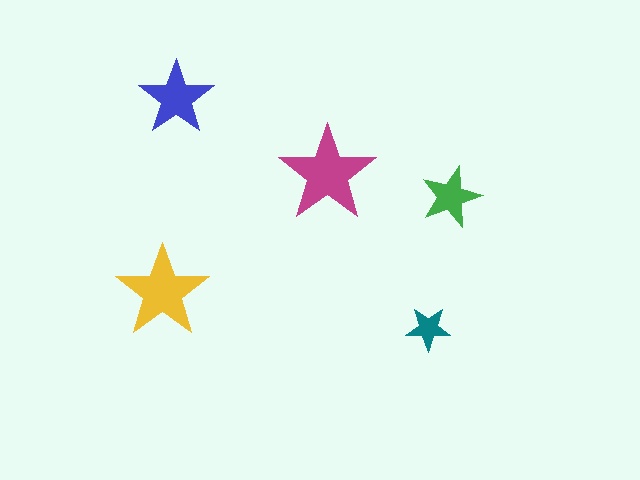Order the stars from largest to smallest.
the magenta one, the yellow one, the blue one, the green one, the teal one.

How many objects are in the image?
There are 5 objects in the image.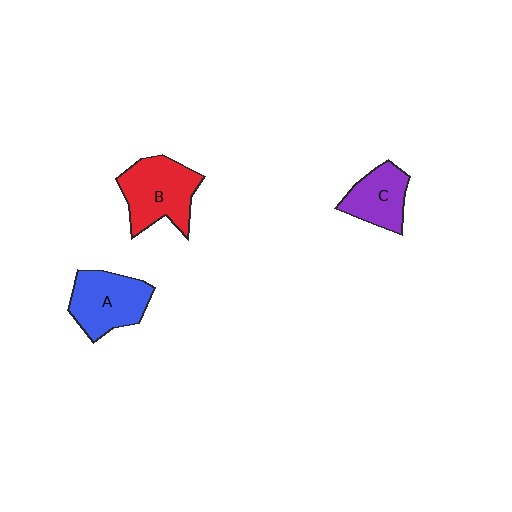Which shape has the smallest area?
Shape C (purple).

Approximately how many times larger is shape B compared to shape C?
Approximately 1.4 times.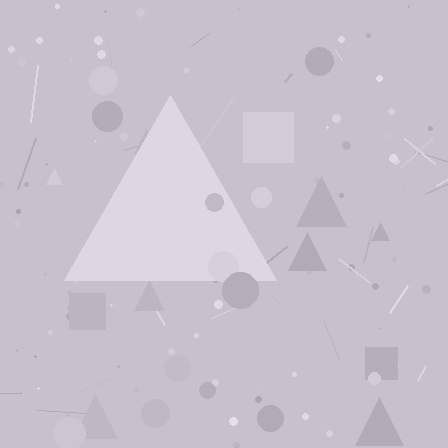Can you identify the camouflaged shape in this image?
The camouflaged shape is a triangle.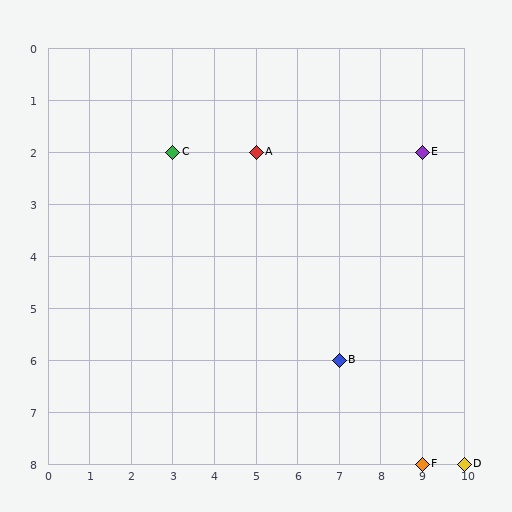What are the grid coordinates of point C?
Point C is at grid coordinates (3, 2).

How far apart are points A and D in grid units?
Points A and D are 5 columns and 6 rows apart (about 7.8 grid units diagonally).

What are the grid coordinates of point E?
Point E is at grid coordinates (9, 2).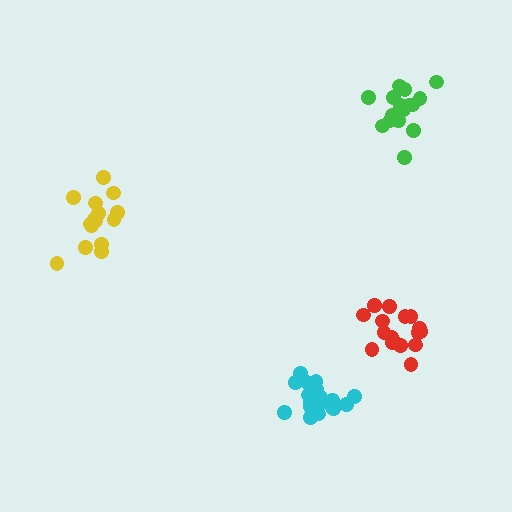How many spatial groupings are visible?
There are 4 spatial groupings.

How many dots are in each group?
Group 1: 18 dots, Group 2: 21 dots, Group 3: 18 dots, Group 4: 15 dots (72 total).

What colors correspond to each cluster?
The clusters are colored: red, cyan, green, yellow.